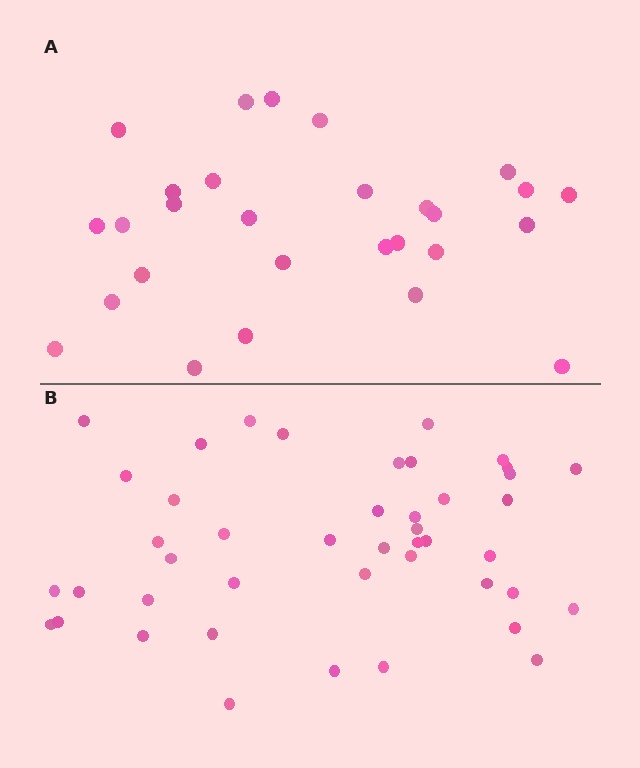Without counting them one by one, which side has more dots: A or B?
Region B (the bottom region) has more dots.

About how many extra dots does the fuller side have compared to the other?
Region B has approximately 15 more dots than region A.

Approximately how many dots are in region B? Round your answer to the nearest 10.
About 40 dots. (The exact count is 44, which rounds to 40.)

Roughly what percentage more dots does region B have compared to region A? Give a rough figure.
About 55% more.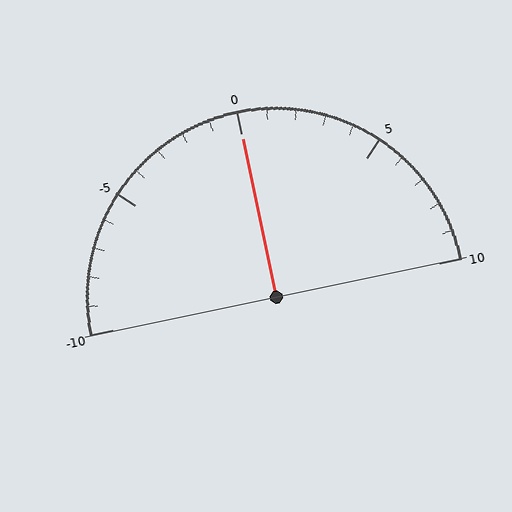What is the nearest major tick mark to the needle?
The nearest major tick mark is 0.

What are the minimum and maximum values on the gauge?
The gauge ranges from -10 to 10.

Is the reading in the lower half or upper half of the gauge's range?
The reading is in the upper half of the range (-10 to 10).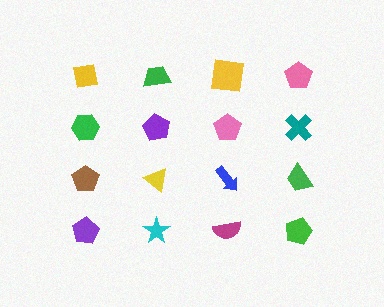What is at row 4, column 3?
A magenta semicircle.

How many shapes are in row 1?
4 shapes.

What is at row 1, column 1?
A yellow square.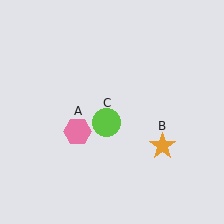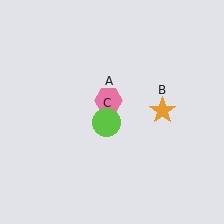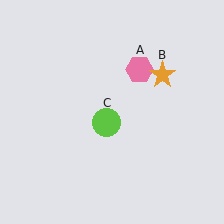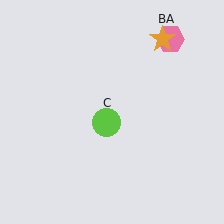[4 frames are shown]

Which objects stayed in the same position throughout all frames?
Lime circle (object C) remained stationary.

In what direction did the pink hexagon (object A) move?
The pink hexagon (object A) moved up and to the right.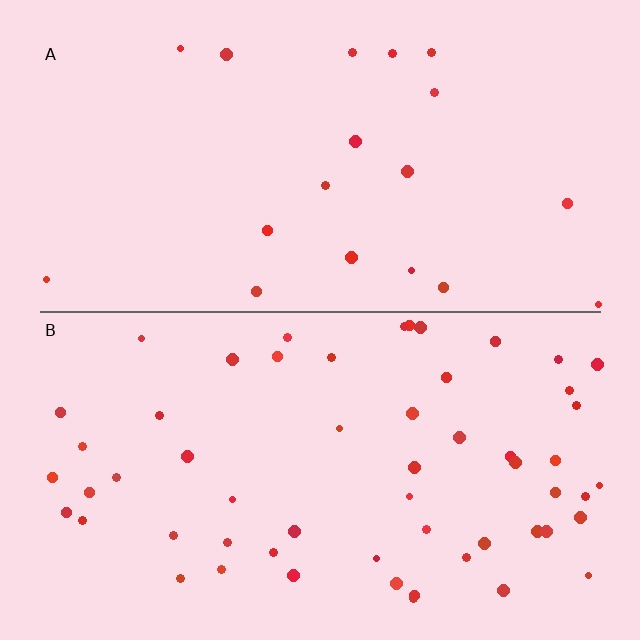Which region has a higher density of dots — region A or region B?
B (the bottom).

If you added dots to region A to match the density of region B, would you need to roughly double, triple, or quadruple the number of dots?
Approximately triple.